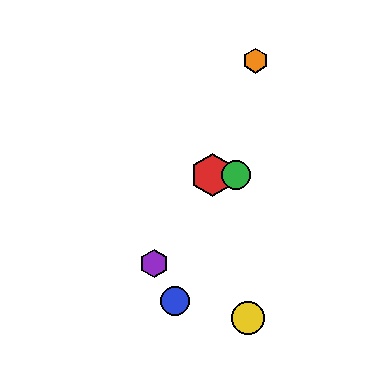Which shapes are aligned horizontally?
The red hexagon, the green circle are aligned horizontally.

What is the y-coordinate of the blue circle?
The blue circle is at y≈301.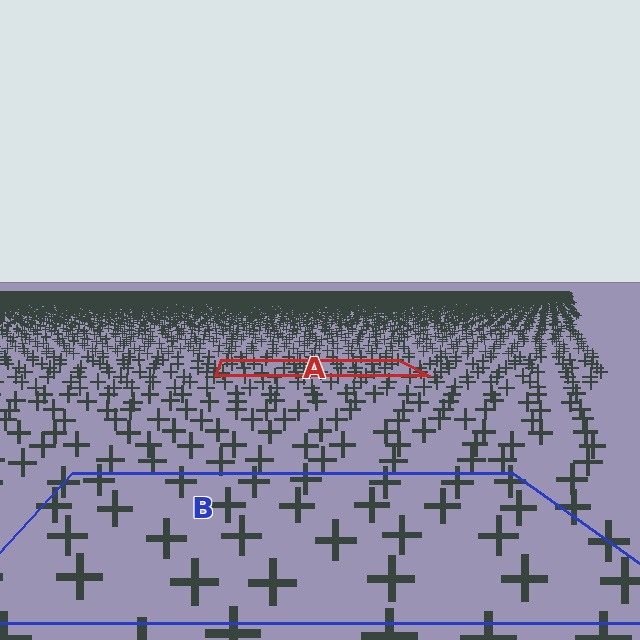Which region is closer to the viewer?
Region B is closer. The texture elements there are larger and more spread out.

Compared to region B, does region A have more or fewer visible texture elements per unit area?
Region A has more texture elements per unit area — they are packed more densely because it is farther away.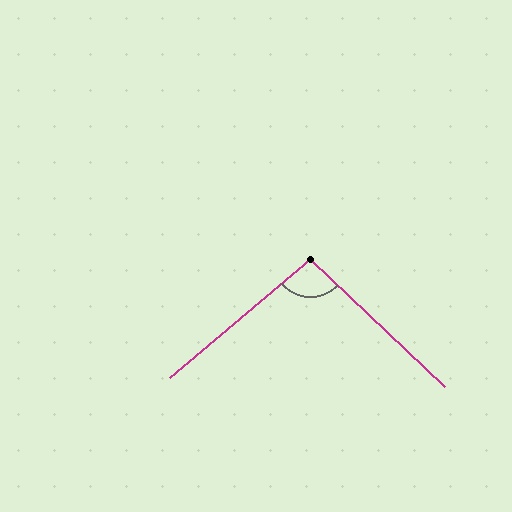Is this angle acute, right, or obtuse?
It is obtuse.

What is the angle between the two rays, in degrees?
Approximately 96 degrees.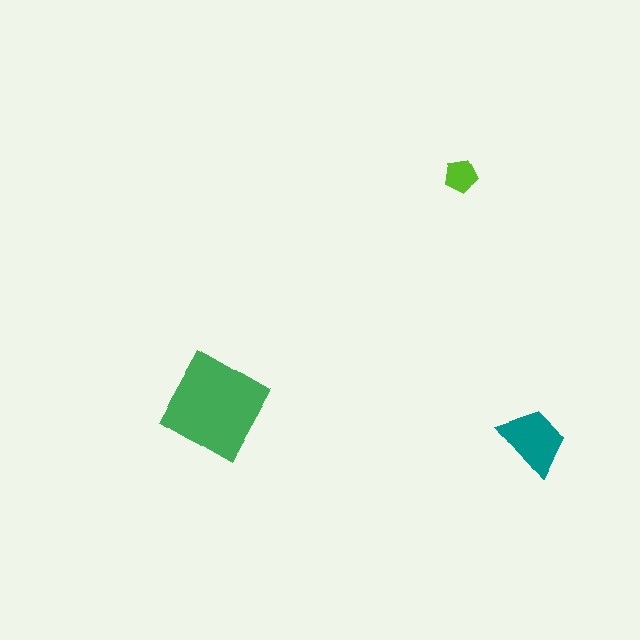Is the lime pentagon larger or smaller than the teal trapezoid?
Smaller.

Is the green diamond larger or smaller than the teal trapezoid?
Larger.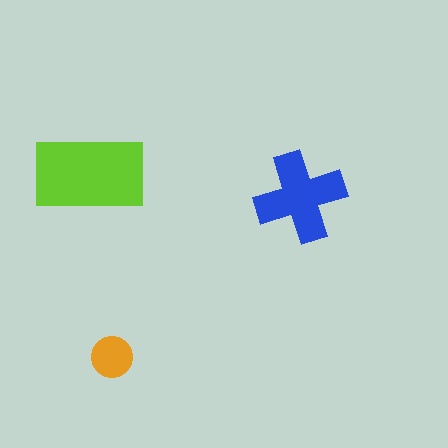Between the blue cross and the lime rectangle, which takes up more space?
The lime rectangle.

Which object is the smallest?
The orange circle.